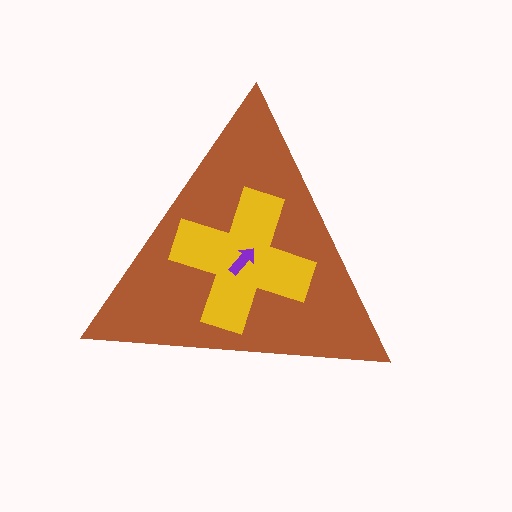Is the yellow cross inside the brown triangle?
Yes.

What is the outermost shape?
The brown triangle.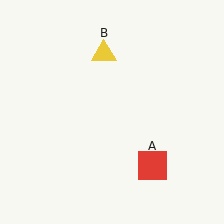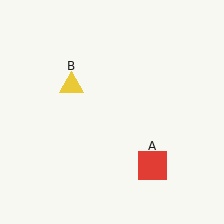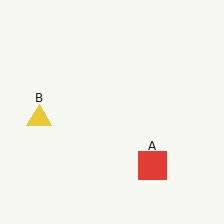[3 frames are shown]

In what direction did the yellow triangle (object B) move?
The yellow triangle (object B) moved down and to the left.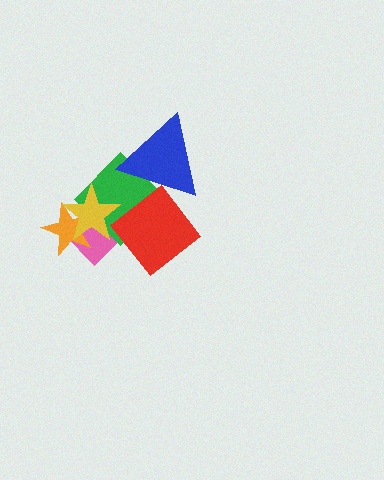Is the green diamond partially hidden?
Yes, it is partially covered by another shape.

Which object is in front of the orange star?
The yellow star is in front of the orange star.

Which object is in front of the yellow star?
The red diamond is in front of the yellow star.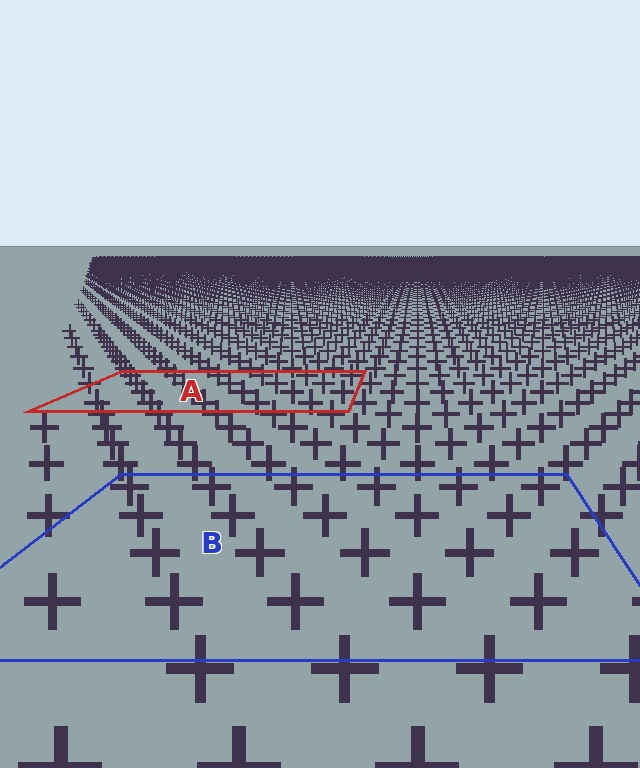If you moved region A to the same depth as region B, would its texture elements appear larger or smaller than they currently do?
They would appear larger. At a closer depth, the same texture elements are projected at a bigger on-screen size.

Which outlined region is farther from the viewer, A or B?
Region A is farther from the viewer — the texture elements inside it appear smaller and more densely packed.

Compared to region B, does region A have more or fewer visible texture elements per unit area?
Region A has more texture elements per unit area — they are packed more densely because it is farther away.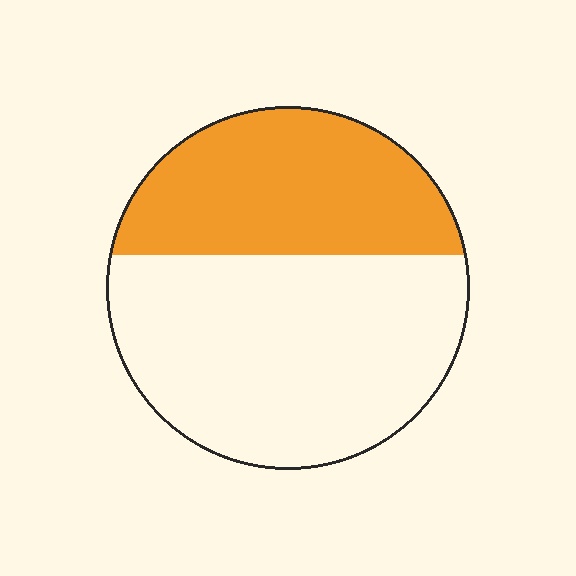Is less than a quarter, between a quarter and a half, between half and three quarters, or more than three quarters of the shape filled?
Between a quarter and a half.